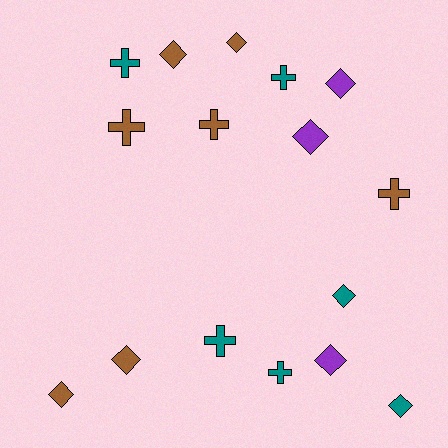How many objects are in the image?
There are 16 objects.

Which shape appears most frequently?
Diamond, with 9 objects.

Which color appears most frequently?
Brown, with 7 objects.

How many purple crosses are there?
There are no purple crosses.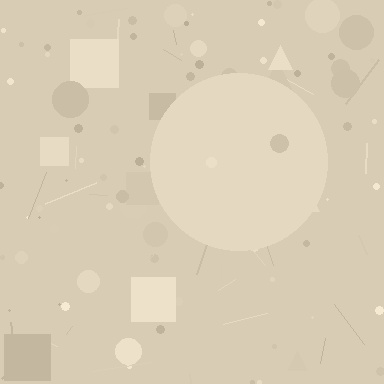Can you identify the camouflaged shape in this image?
The camouflaged shape is a circle.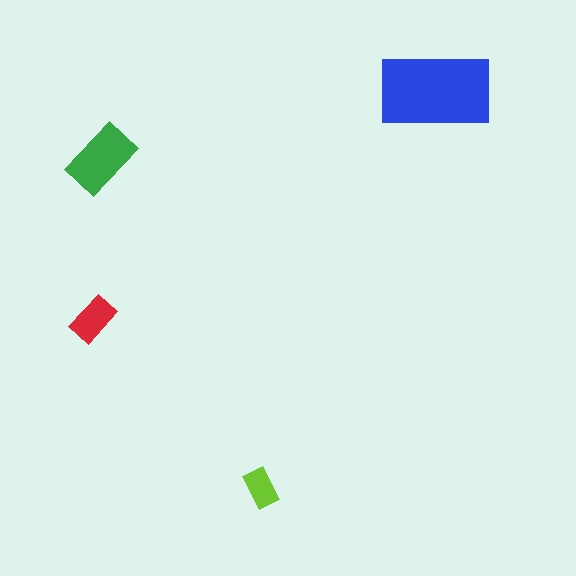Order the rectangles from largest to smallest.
the blue one, the green one, the red one, the lime one.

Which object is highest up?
The blue rectangle is topmost.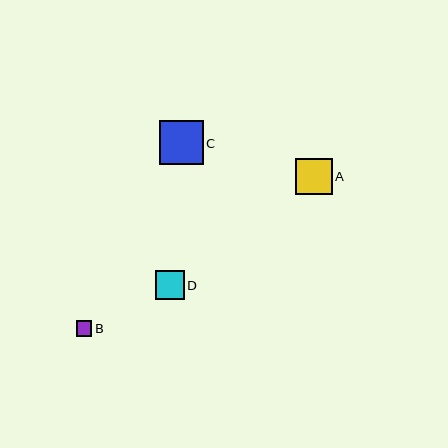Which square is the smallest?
Square B is the smallest with a size of approximately 15 pixels.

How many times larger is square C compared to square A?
Square C is approximately 1.2 times the size of square A.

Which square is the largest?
Square C is the largest with a size of approximately 44 pixels.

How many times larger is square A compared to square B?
Square A is approximately 2.4 times the size of square B.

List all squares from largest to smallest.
From largest to smallest: C, A, D, B.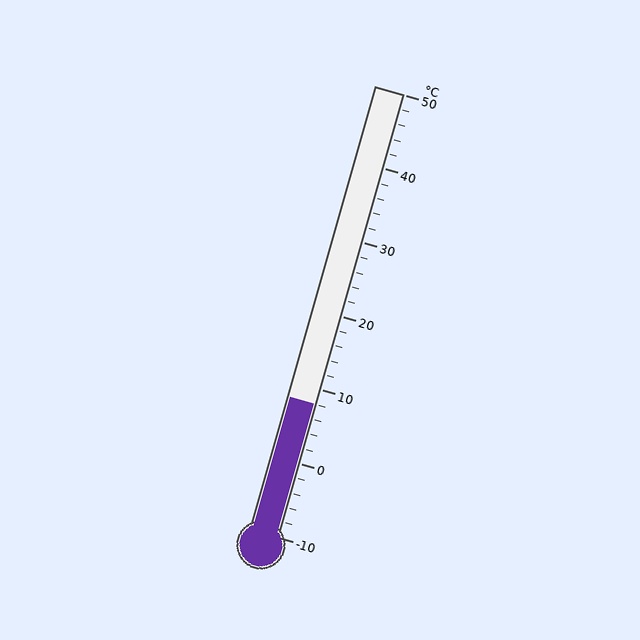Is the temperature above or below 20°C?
The temperature is below 20°C.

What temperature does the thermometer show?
The thermometer shows approximately 8°C.